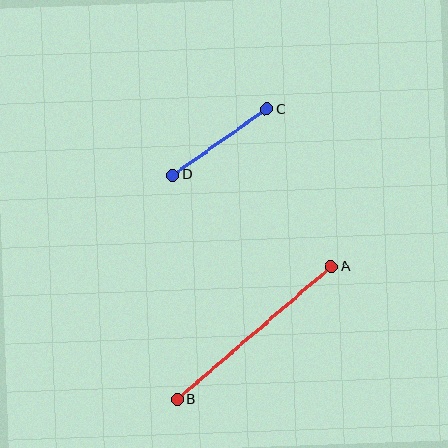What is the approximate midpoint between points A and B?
The midpoint is at approximately (254, 333) pixels.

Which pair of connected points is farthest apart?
Points A and B are farthest apart.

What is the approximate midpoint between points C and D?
The midpoint is at approximately (220, 142) pixels.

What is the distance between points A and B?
The distance is approximately 203 pixels.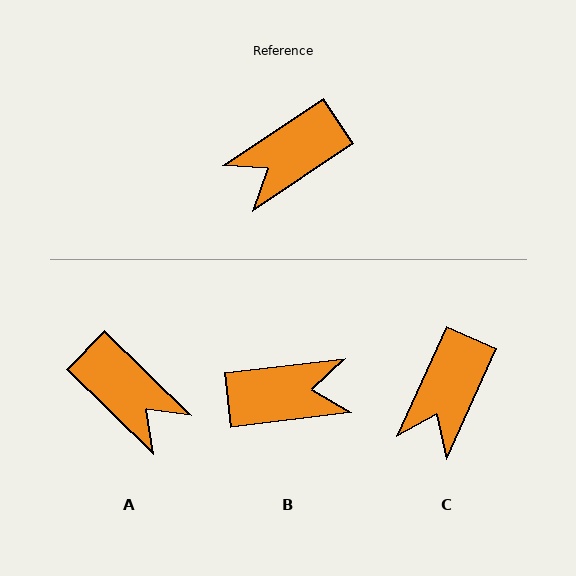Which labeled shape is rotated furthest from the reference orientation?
B, about 153 degrees away.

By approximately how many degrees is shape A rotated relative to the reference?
Approximately 102 degrees counter-clockwise.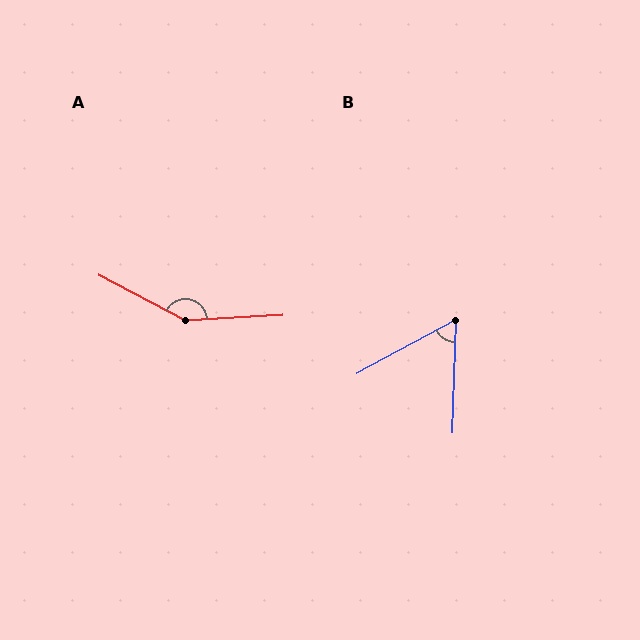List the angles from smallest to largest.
B (60°), A (149°).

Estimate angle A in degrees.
Approximately 149 degrees.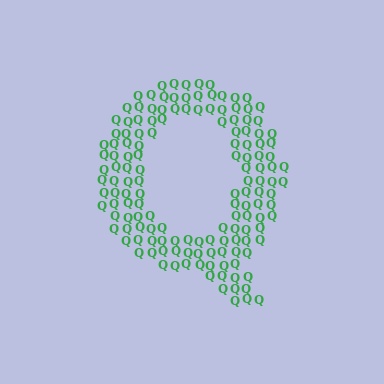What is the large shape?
The large shape is the letter Q.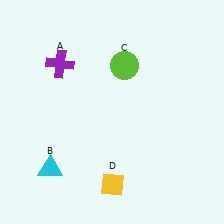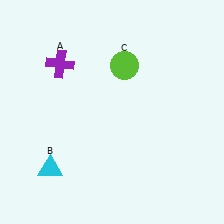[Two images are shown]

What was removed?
The yellow diamond (D) was removed in Image 2.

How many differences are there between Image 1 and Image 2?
There is 1 difference between the two images.